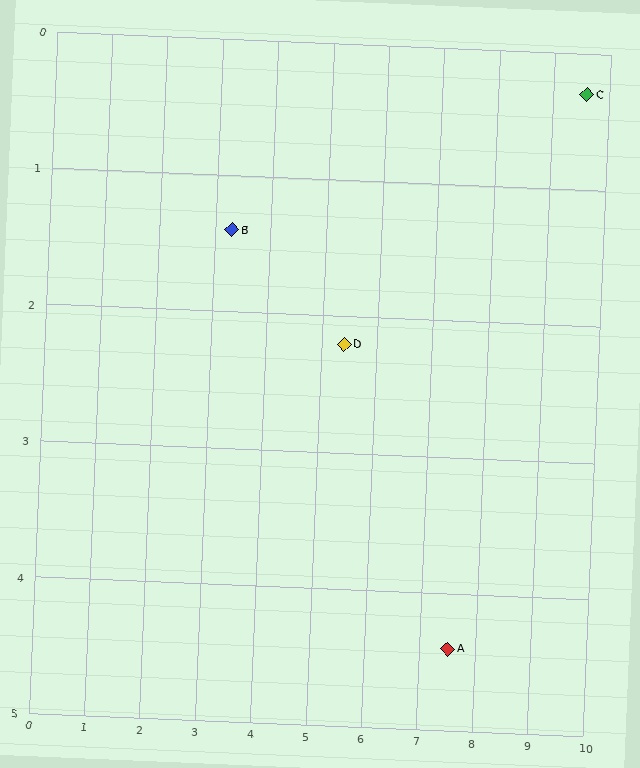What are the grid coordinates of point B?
Point B is at approximately (3.3, 1.4).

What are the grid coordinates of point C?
Point C is at approximately (9.6, 0.3).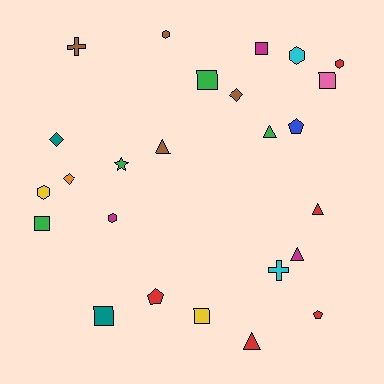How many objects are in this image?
There are 25 objects.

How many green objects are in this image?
There are 4 green objects.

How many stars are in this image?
There is 1 star.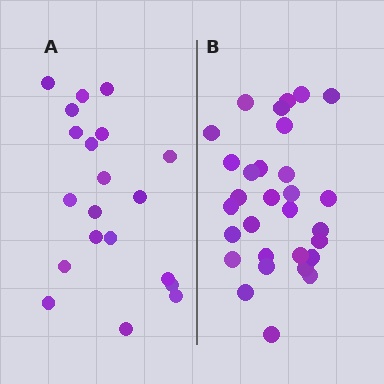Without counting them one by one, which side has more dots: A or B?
Region B (the right region) has more dots.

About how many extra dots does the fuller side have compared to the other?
Region B has roughly 10 or so more dots than region A.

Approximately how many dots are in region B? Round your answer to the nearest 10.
About 30 dots.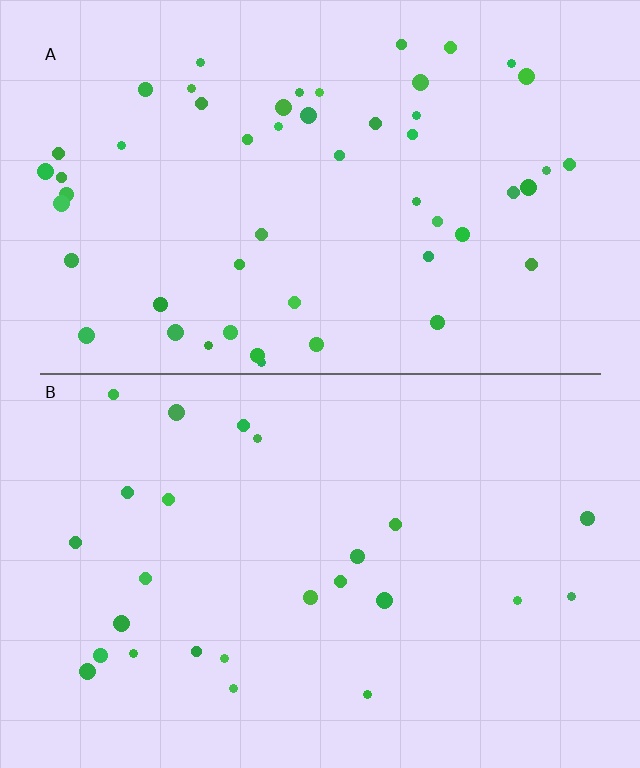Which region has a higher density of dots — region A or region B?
A (the top).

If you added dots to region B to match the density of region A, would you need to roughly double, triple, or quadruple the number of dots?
Approximately double.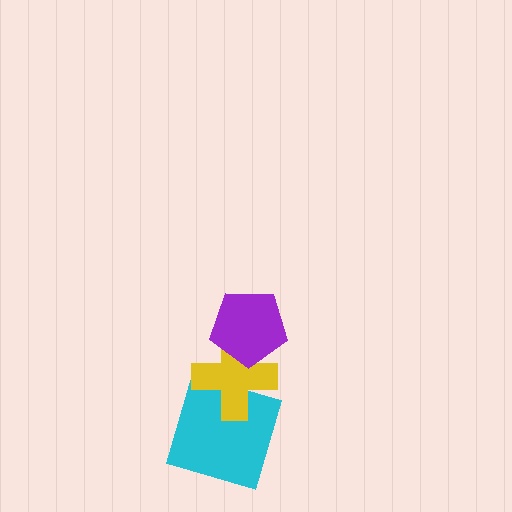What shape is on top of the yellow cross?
The purple pentagon is on top of the yellow cross.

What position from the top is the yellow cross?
The yellow cross is 2nd from the top.